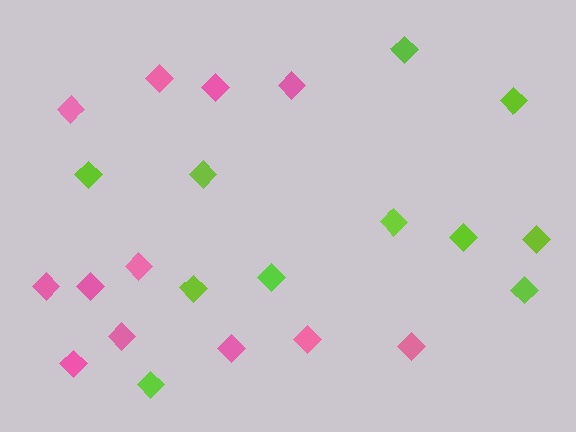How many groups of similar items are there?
There are 2 groups: one group of pink diamonds (12) and one group of lime diamonds (11).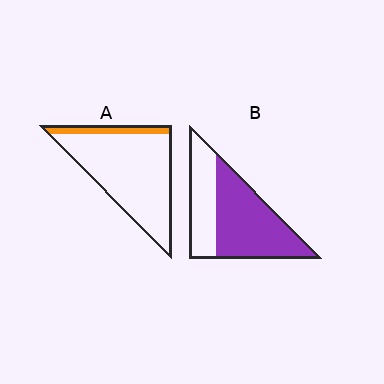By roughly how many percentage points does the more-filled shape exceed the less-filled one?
By roughly 50 percentage points (B over A).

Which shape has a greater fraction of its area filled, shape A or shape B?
Shape B.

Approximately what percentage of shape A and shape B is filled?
A is approximately 15% and B is approximately 65%.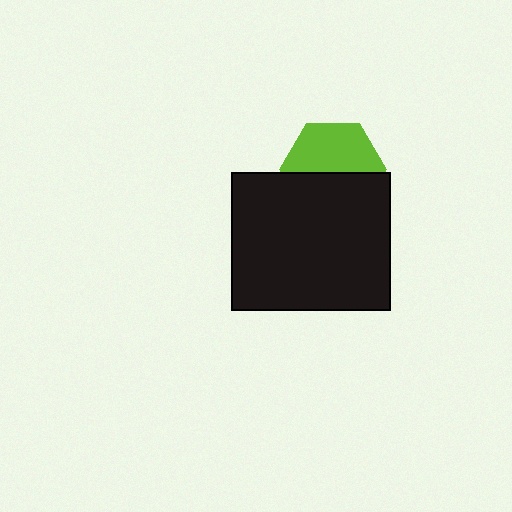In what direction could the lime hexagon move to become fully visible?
The lime hexagon could move up. That would shift it out from behind the black rectangle entirely.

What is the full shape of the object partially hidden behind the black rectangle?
The partially hidden object is a lime hexagon.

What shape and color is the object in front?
The object in front is a black rectangle.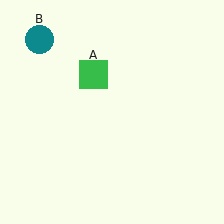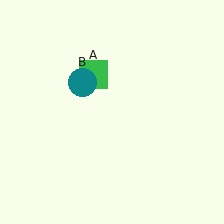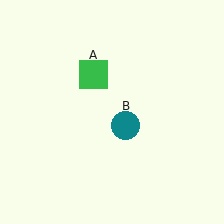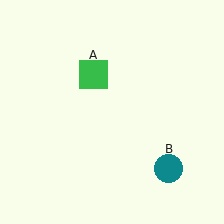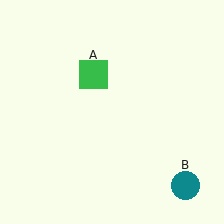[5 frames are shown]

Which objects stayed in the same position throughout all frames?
Green square (object A) remained stationary.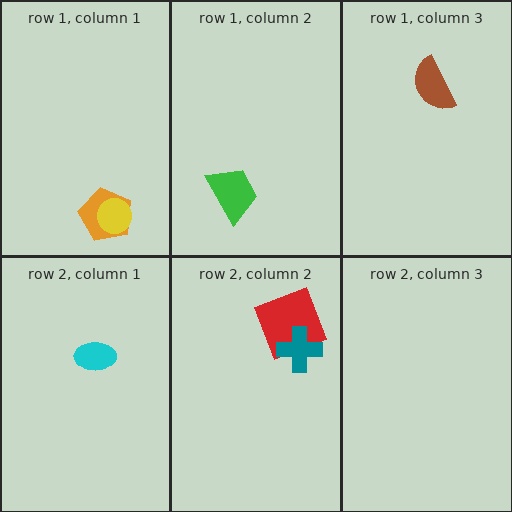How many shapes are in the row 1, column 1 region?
2.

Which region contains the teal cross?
The row 2, column 2 region.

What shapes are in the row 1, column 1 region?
The orange pentagon, the yellow circle.